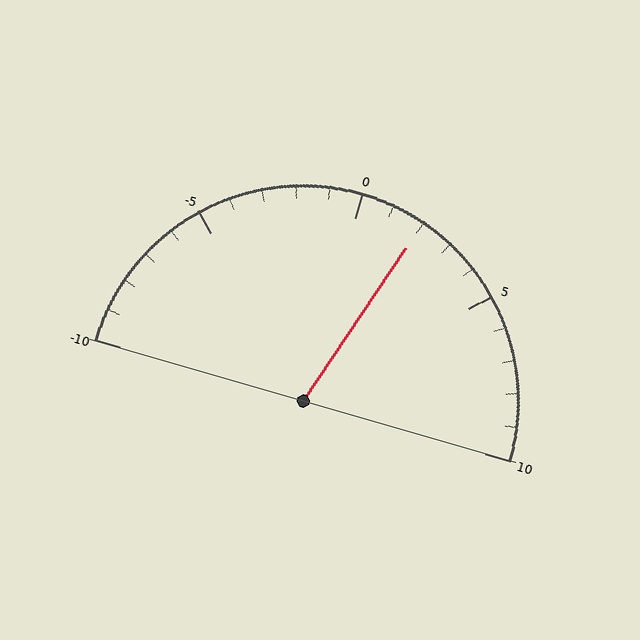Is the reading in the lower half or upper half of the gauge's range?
The reading is in the upper half of the range (-10 to 10).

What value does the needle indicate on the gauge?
The needle indicates approximately 2.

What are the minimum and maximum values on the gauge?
The gauge ranges from -10 to 10.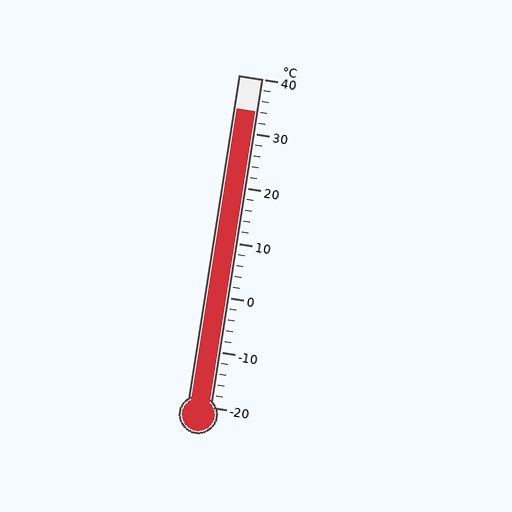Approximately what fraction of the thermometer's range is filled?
The thermometer is filled to approximately 90% of its range.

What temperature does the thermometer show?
The thermometer shows approximately 34°C.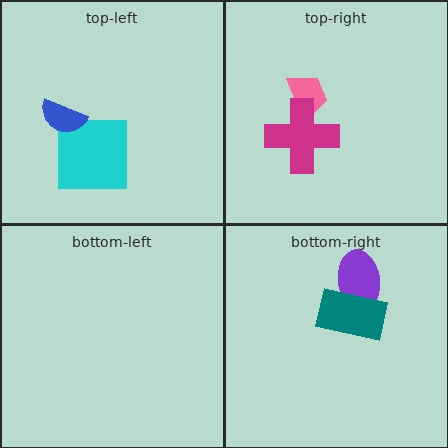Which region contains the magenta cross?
The top-right region.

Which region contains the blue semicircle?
The top-left region.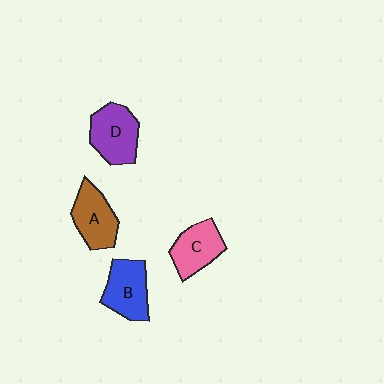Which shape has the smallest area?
Shape C (pink).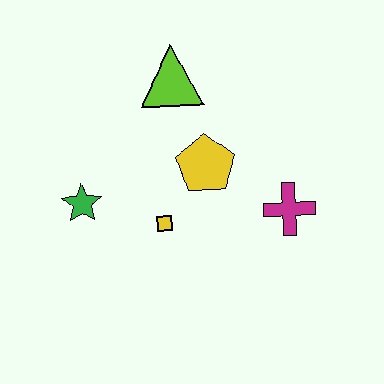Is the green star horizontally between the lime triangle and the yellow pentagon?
No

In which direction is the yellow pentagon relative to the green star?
The yellow pentagon is to the right of the green star.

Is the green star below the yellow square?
No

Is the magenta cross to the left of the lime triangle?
No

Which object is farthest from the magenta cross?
The green star is farthest from the magenta cross.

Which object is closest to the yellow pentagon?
The yellow square is closest to the yellow pentagon.